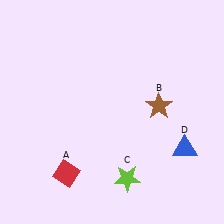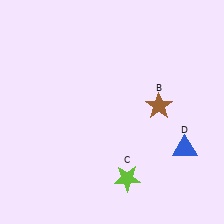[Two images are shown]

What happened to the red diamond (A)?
The red diamond (A) was removed in Image 2. It was in the bottom-left area of Image 1.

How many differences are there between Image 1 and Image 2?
There is 1 difference between the two images.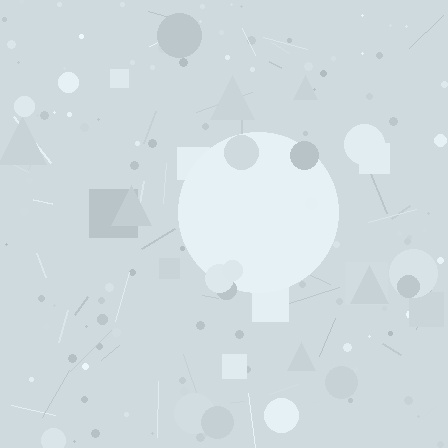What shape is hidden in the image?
A circle is hidden in the image.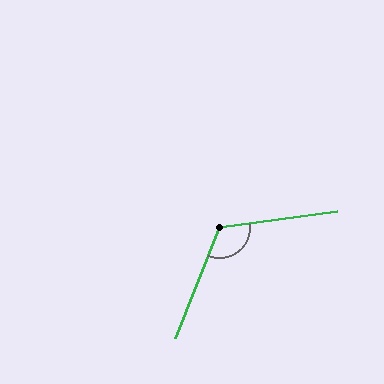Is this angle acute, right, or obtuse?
It is obtuse.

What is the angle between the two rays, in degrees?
Approximately 119 degrees.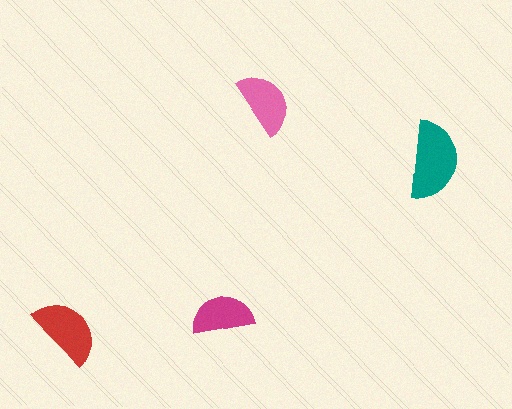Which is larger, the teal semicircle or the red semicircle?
The teal one.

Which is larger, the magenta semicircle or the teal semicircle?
The teal one.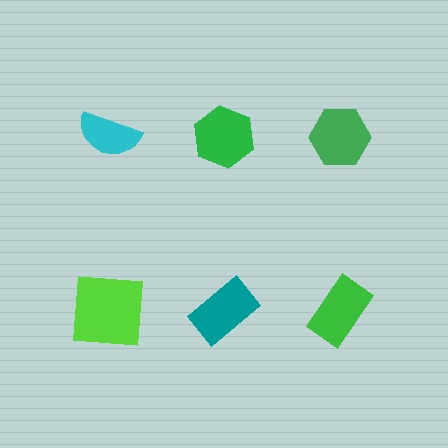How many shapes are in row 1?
3 shapes.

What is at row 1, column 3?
A green hexagon.